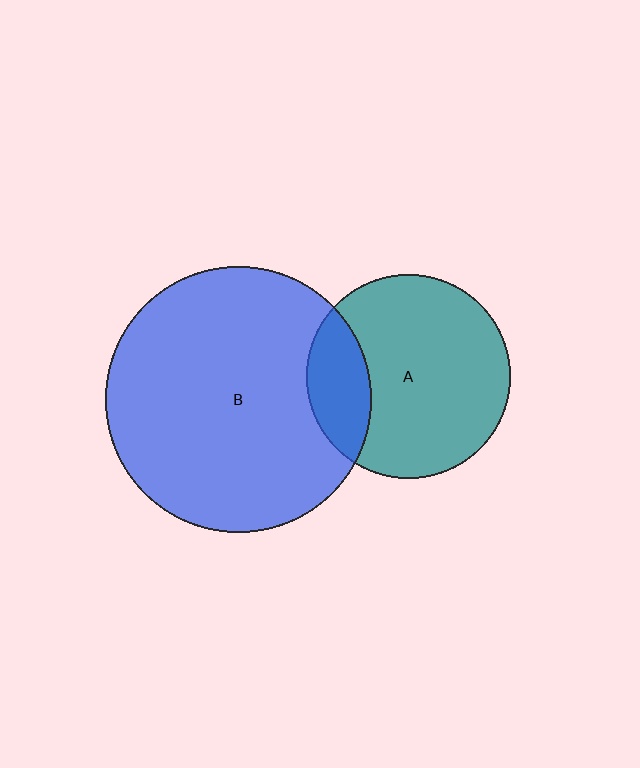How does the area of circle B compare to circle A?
Approximately 1.7 times.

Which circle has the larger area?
Circle B (blue).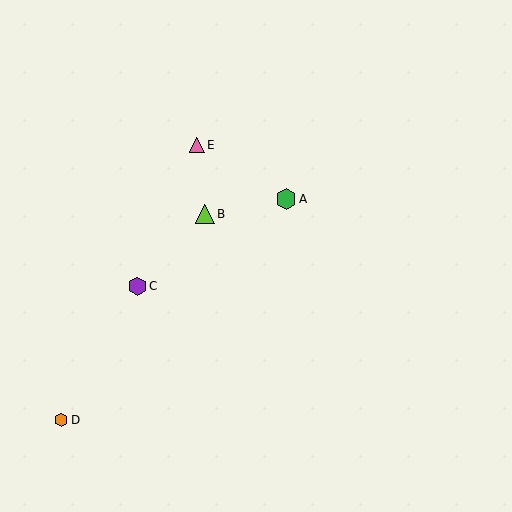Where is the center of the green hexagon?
The center of the green hexagon is at (286, 199).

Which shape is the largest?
The green hexagon (labeled A) is the largest.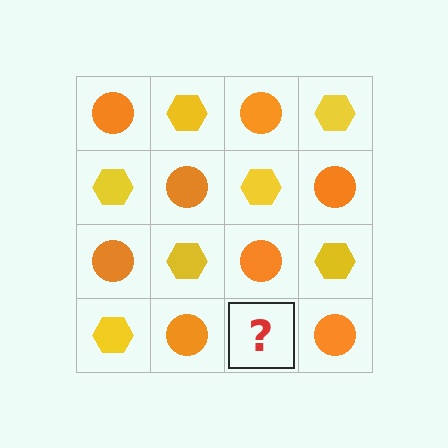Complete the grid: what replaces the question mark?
The question mark should be replaced with a yellow hexagon.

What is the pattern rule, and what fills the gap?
The rule is that it alternates orange circle and yellow hexagon in a checkerboard pattern. The gap should be filled with a yellow hexagon.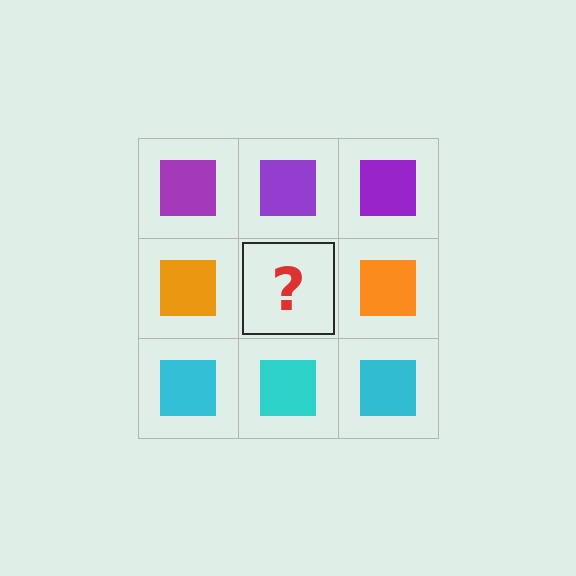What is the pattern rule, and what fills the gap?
The rule is that each row has a consistent color. The gap should be filled with an orange square.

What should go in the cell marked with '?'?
The missing cell should contain an orange square.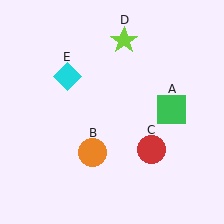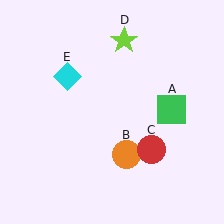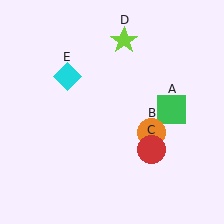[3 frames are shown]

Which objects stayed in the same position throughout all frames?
Green square (object A) and red circle (object C) and lime star (object D) and cyan diamond (object E) remained stationary.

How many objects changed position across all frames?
1 object changed position: orange circle (object B).